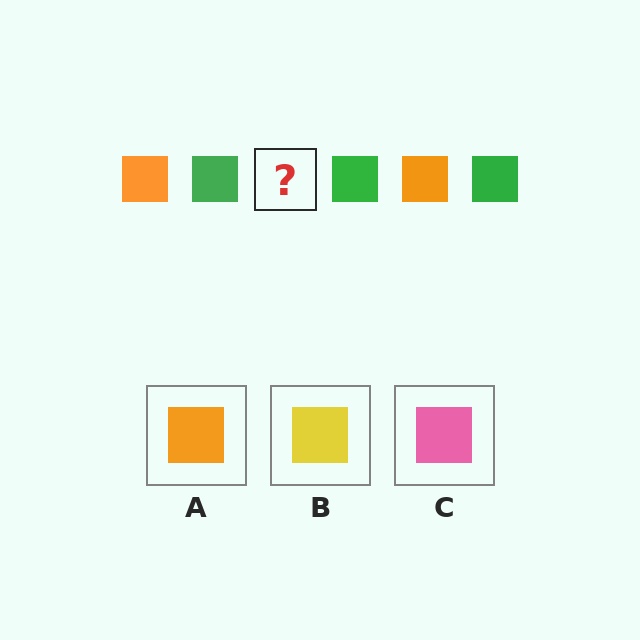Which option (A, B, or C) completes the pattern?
A.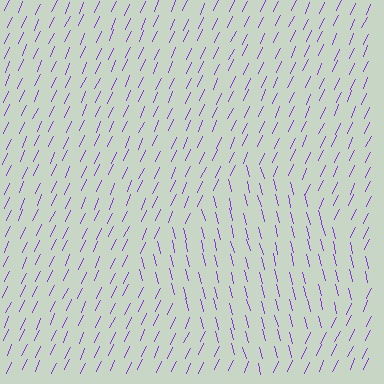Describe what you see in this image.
The image is filled with small purple line segments. A diamond region in the image has lines oriented differently from the surrounding lines, creating a visible texture boundary.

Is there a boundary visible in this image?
Yes, there is a texture boundary formed by a change in line orientation.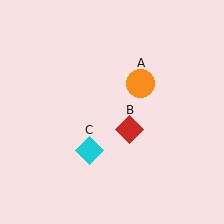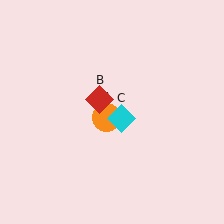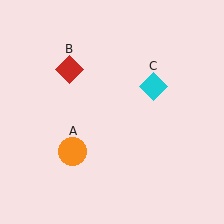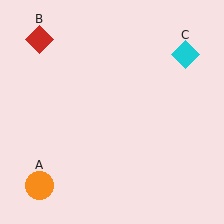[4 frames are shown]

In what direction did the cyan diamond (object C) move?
The cyan diamond (object C) moved up and to the right.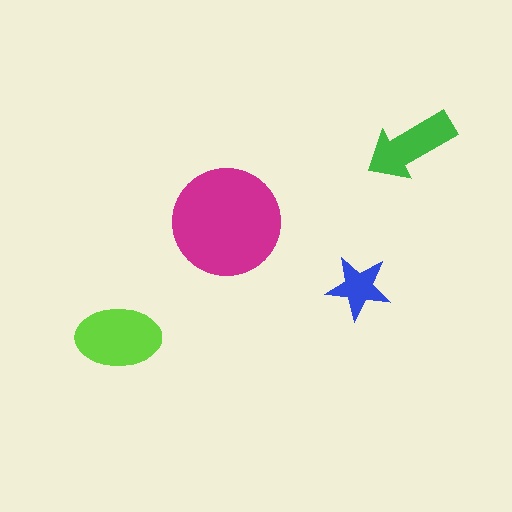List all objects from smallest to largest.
The blue star, the green arrow, the lime ellipse, the magenta circle.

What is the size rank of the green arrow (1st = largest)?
3rd.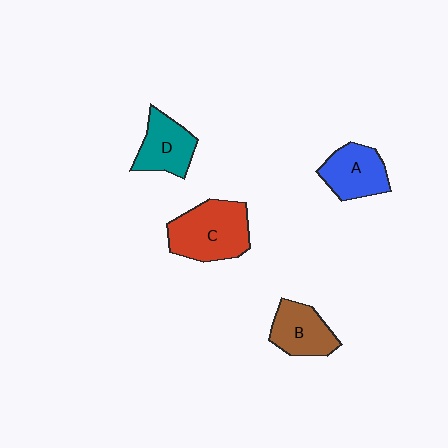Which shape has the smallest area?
Shape B (brown).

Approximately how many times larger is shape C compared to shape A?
Approximately 1.4 times.